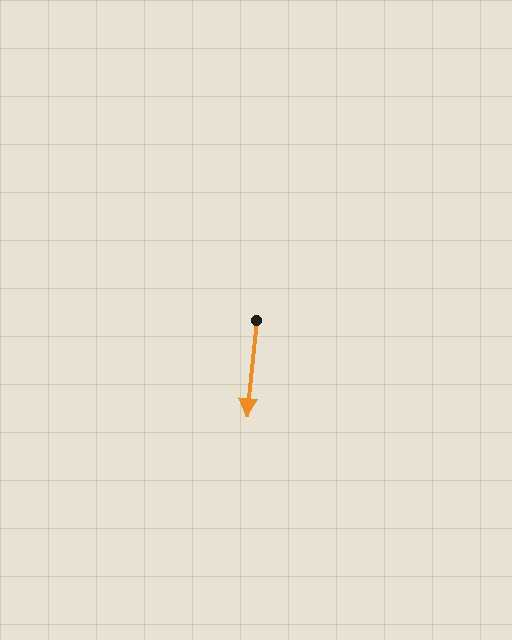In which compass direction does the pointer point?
South.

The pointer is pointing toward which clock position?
Roughly 6 o'clock.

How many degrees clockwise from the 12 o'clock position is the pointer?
Approximately 186 degrees.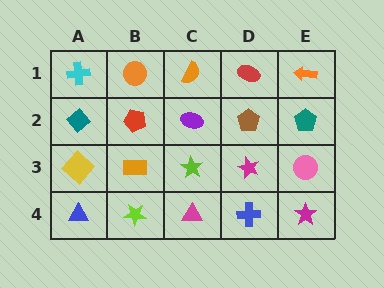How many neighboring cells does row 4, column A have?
2.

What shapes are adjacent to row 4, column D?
A magenta star (row 3, column D), a magenta triangle (row 4, column C), a magenta star (row 4, column E).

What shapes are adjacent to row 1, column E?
A teal pentagon (row 2, column E), a red ellipse (row 1, column D).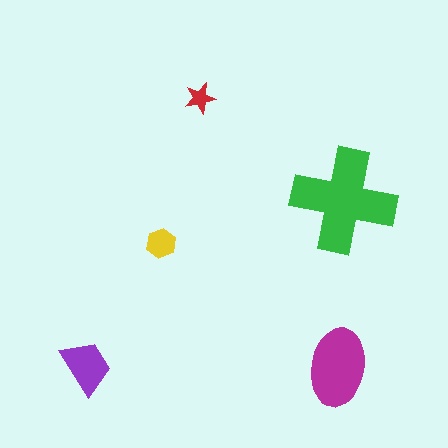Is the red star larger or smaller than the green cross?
Smaller.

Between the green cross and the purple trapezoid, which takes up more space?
The green cross.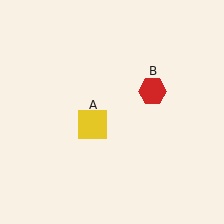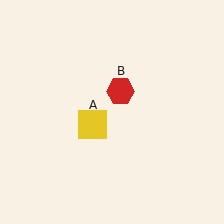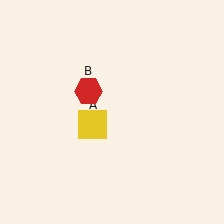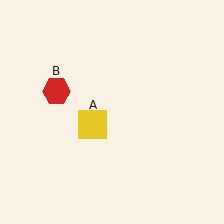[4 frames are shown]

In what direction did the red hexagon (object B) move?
The red hexagon (object B) moved left.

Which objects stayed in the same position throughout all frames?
Yellow square (object A) remained stationary.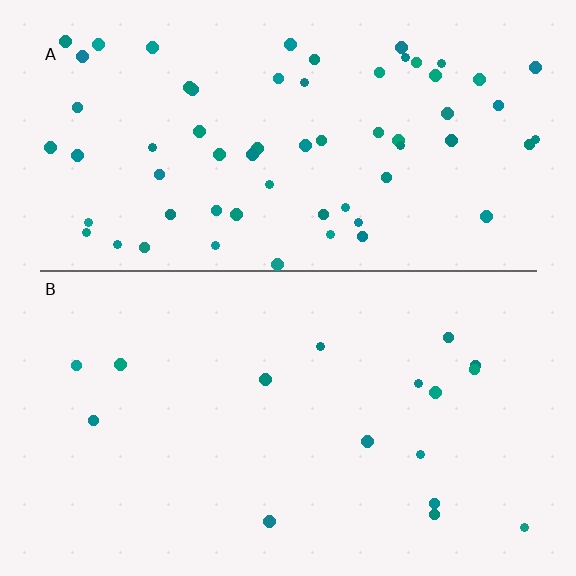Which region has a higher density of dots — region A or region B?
A (the top).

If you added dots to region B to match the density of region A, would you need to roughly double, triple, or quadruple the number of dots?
Approximately quadruple.